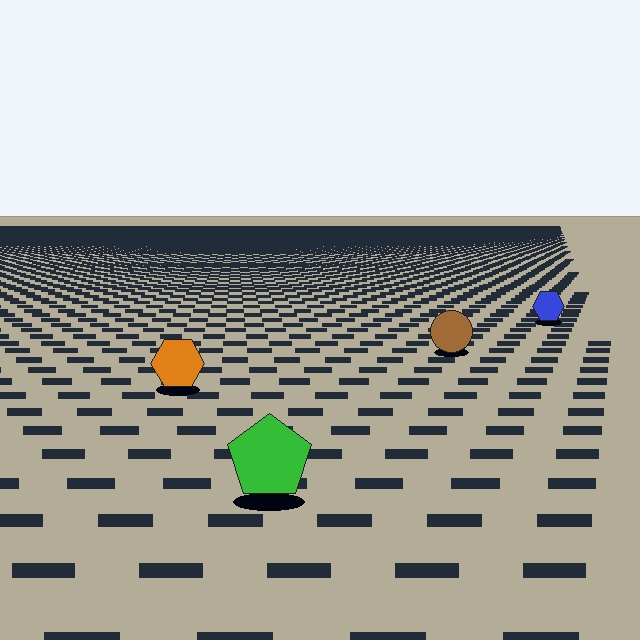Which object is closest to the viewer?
The green pentagon is closest. The texture marks near it are larger and more spread out.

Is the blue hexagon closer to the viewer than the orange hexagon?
No. The orange hexagon is closer — you can tell from the texture gradient: the ground texture is coarser near it.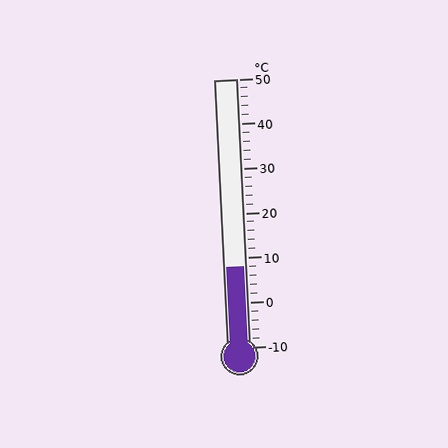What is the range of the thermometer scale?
The thermometer scale ranges from -10°C to 50°C.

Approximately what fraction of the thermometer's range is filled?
The thermometer is filled to approximately 30% of its range.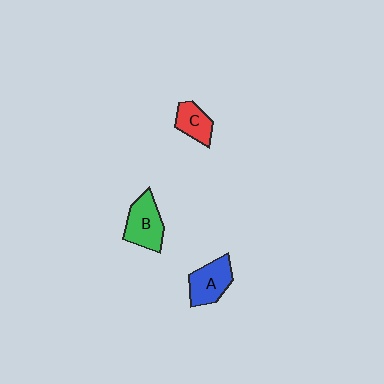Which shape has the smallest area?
Shape C (red).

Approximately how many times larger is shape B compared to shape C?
Approximately 1.5 times.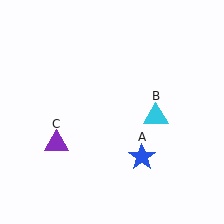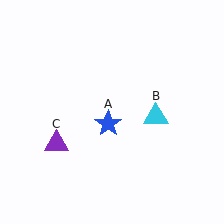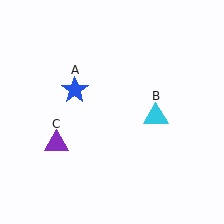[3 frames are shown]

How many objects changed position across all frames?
1 object changed position: blue star (object A).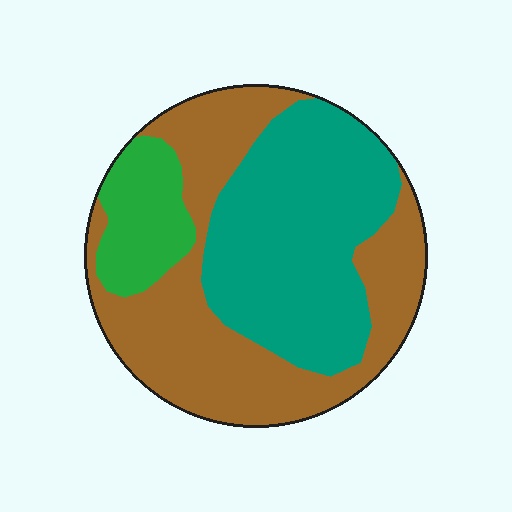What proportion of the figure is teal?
Teal covers about 40% of the figure.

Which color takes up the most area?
Brown, at roughly 45%.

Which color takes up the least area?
Green, at roughly 15%.